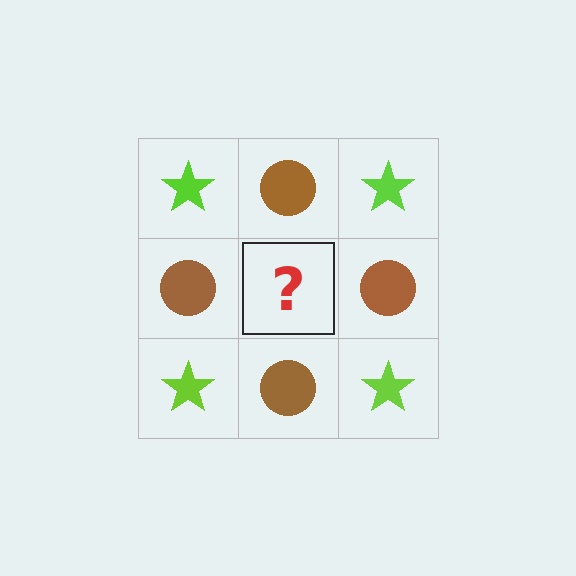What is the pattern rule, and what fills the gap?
The rule is that it alternates lime star and brown circle in a checkerboard pattern. The gap should be filled with a lime star.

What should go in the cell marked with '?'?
The missing cell should contain a lime star.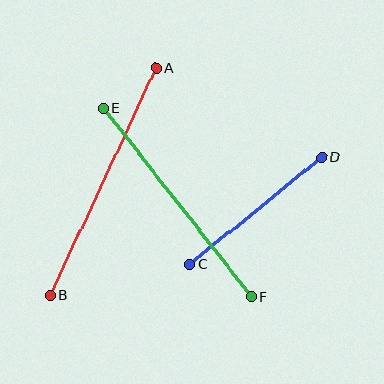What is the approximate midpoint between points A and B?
The midpoint is at approximately (103, 181) pixels.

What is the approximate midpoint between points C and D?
The midpoint is at approximately (256, 211) pixels.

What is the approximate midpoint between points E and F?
The midpoint is at approximately (177, 202) pixels.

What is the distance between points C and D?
The distance is approximately 171 pixels.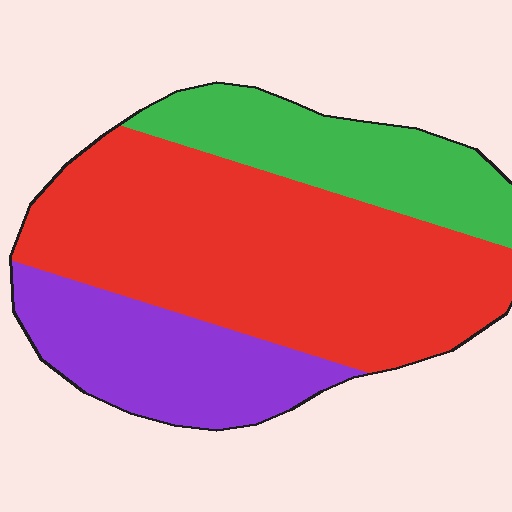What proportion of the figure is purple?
Purple takes up about one quarter (1/4) of the figure.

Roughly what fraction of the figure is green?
Green takes up about one fifth (1/5) of the figure.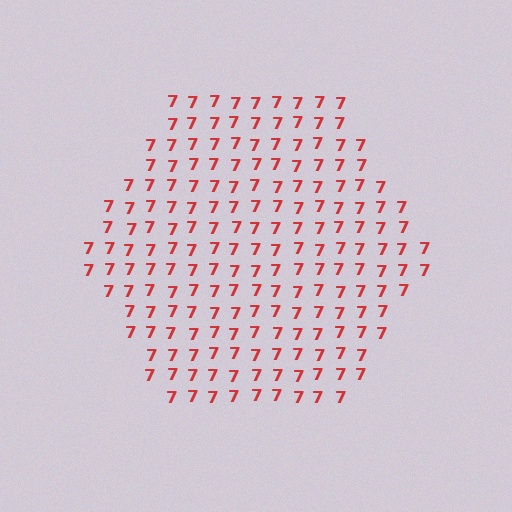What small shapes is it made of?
It is made of small digit 7's.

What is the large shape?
The large shape is a hexagon.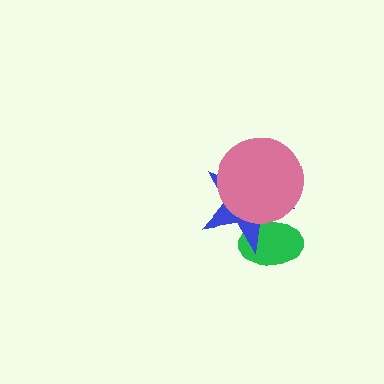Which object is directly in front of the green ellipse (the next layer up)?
The blue star is directly in front of the green ellipse.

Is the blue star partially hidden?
Yes, it is partially covered by another shape.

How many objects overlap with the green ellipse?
2 objects overlap with the green ellipse.